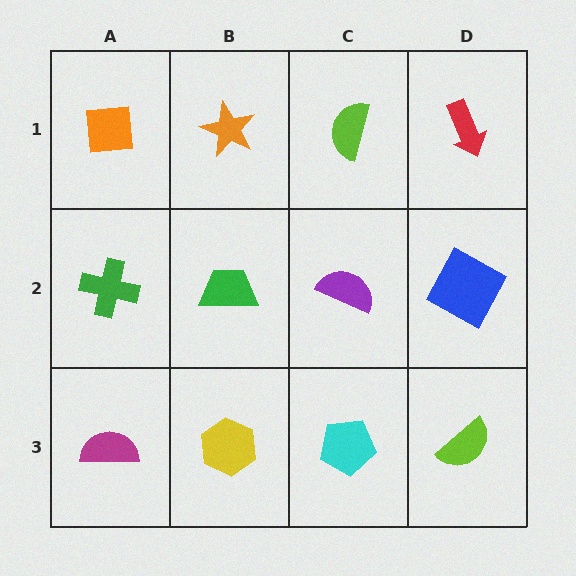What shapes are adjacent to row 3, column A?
A green cross (row 2, column A), a yellow hexagon (row 3, column B).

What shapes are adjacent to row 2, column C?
A lime semicircle (row 1, column C), a cyan pentagon (row 3, column C), a green trapezoid (row 2, column B), a blue square (row 2, column D).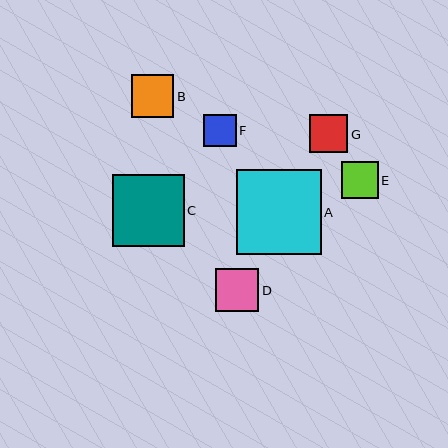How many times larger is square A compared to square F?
Square A is approximately 2.6 times the size of square F.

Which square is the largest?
Square A is the largest with a size of approximately 85 pixels.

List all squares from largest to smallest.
From largest to smallest: A, C, D, B, G, E, F.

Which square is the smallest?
Square F is the smallest with a size of approximately 32 pixels.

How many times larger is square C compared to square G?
Square C is approximately 1.9 times the size of square G.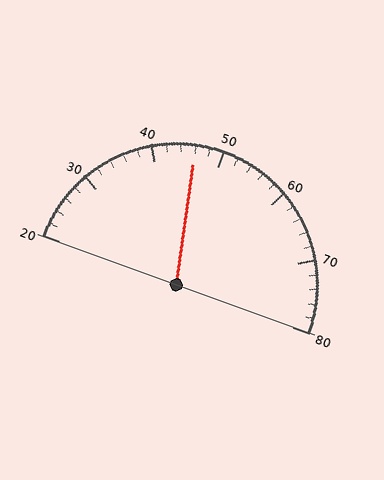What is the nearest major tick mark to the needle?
The nearest major tick mark is 50.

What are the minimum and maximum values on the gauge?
The gauge ranges from 20 to 80.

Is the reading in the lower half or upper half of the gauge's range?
The reading is in the lower half of the range (20 to 80).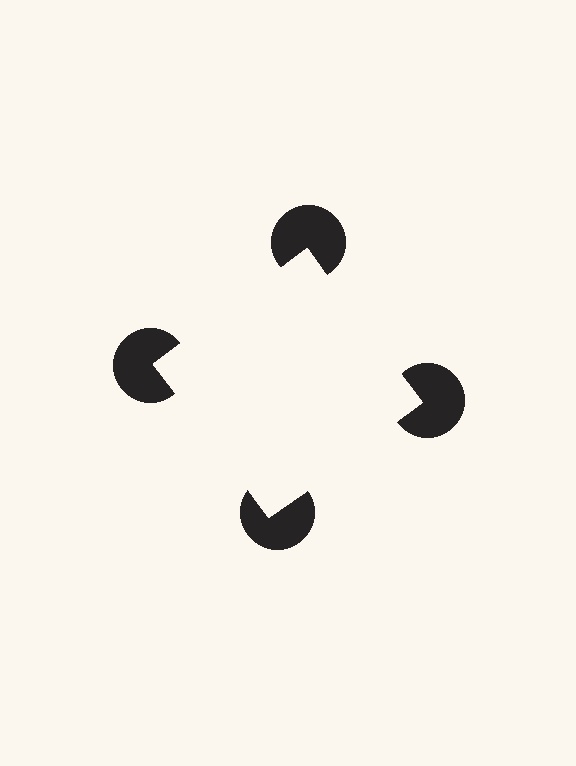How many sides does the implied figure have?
4 sides.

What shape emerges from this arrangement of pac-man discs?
An illusory square — its edges are inferred from the aligned wedge cuts in the pac-man discs, not physically drawn.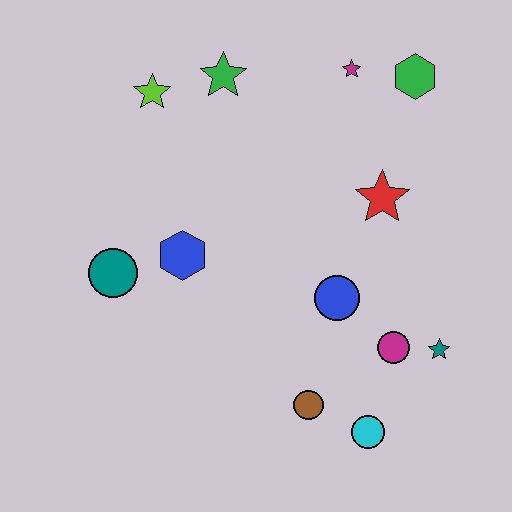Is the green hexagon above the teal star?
Yes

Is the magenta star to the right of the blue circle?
Yes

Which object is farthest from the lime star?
The cyan circle is farthest from the lime star.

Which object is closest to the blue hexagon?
The teal circle is closest to the blue hexagon.